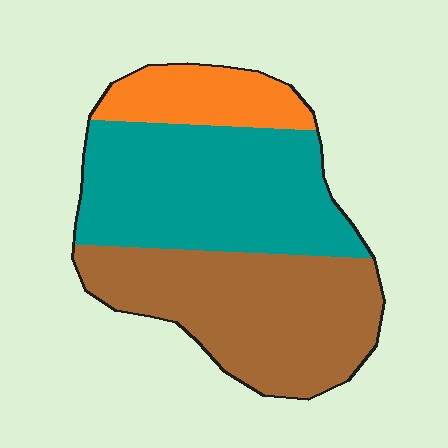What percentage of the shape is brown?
Brown takes up between a quarter and a half of the shape.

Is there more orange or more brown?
Brown.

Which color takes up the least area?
Orange, at roughly 15%.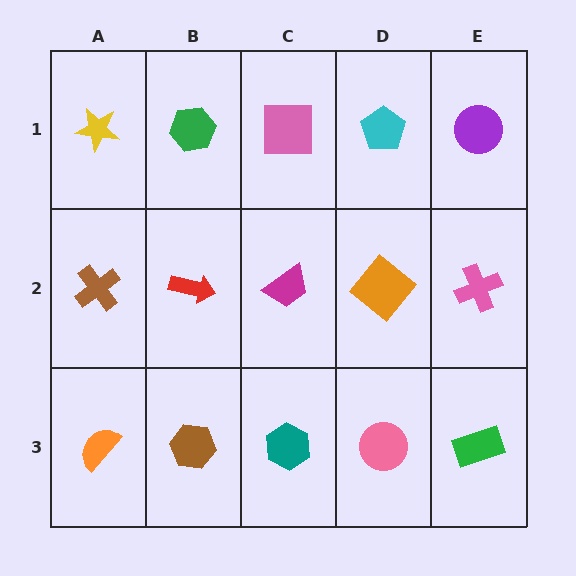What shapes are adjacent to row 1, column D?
An orange diamond (row 2, column D), a pink square (row 1, column C), a purple circle (row 1, column E).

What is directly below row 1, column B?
A red arrow.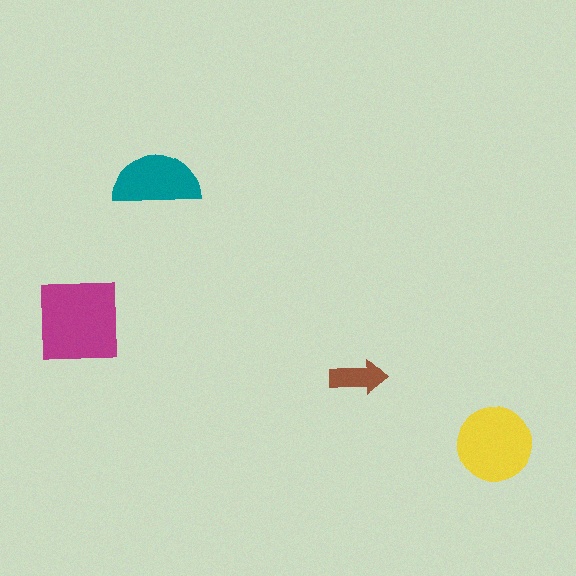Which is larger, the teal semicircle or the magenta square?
The magenta square.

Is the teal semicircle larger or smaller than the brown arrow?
Larger.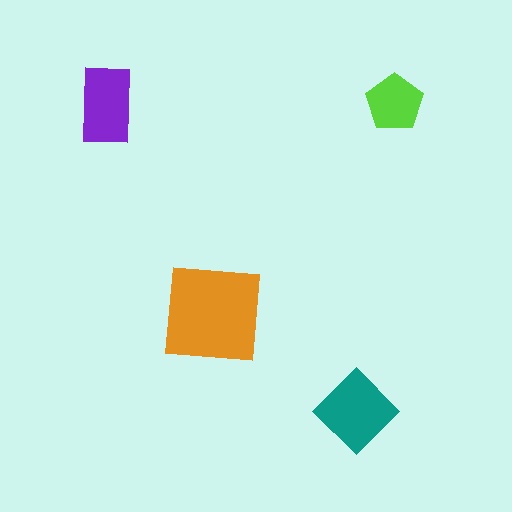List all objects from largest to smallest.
The orange square, the teal diamond, the purple rectangle, the lime pentagon.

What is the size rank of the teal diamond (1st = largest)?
2nd.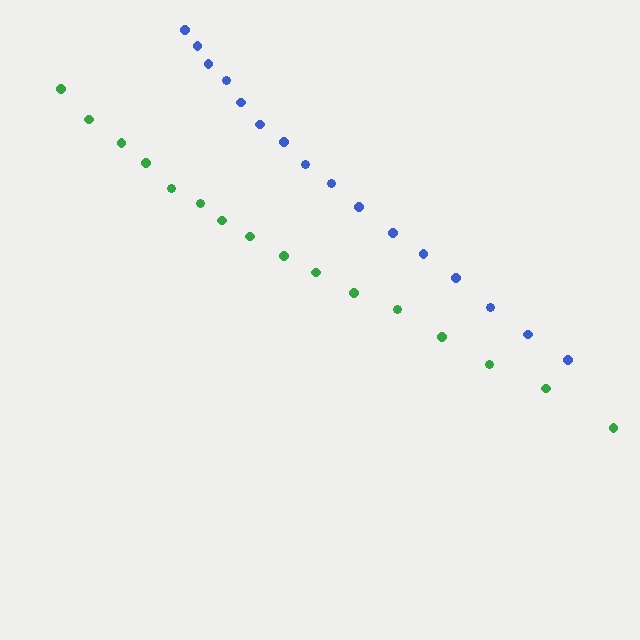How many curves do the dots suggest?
There are 2 distinct paths.